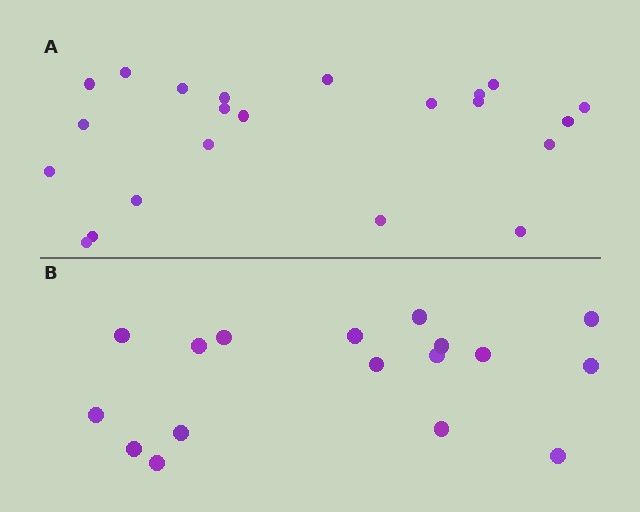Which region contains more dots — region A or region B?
Region A (the top region) has more dots.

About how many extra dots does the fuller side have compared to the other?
Region A has about 5 more dots than region B.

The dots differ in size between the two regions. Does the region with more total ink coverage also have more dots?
No. Region B has more total ink coverage because its dots are larger, but region A actually contains more individual dots. Total area can be misleading — the number of items is what matters here.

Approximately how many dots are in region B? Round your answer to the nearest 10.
About 20 dots. (The exact count is 17, which rounds to 20.)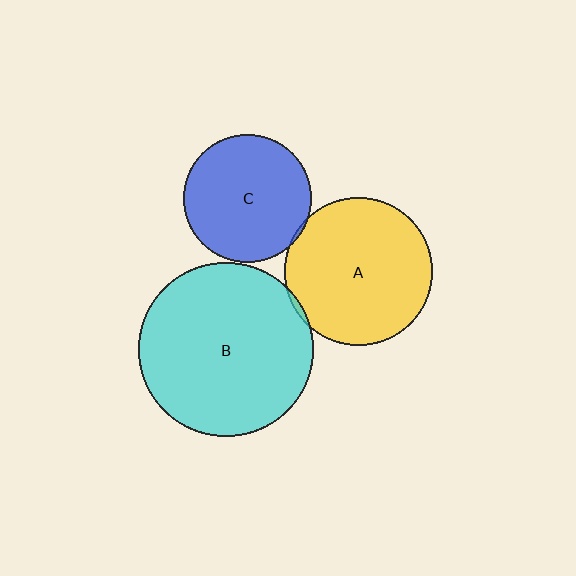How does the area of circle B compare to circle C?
Approximately 1.9 times.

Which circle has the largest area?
Circle B (cyan).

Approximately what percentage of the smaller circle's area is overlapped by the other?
Approximately 5%.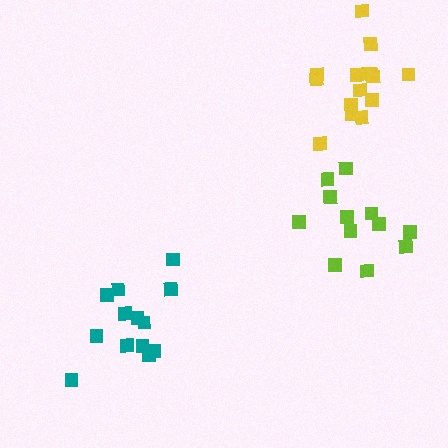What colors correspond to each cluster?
The clusters are colored: lime, yellow, teal.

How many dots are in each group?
Group 1: 12 dots, Group 2: 15 dots, Group 3: 13 dots (40 total).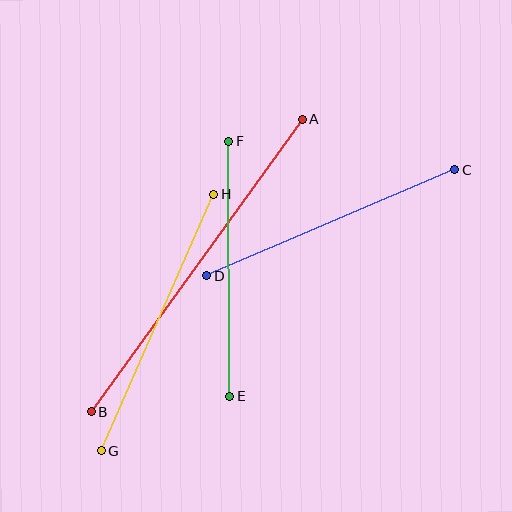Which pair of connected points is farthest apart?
Points A and B are farthest apart.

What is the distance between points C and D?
The distance is approximately 269 pixels.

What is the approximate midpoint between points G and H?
The midpoint is at approximately (158, 323) pixels.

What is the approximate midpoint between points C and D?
The midpoint is at approximately (331, 223) pixels.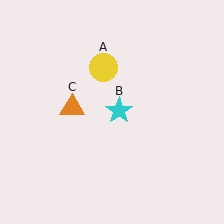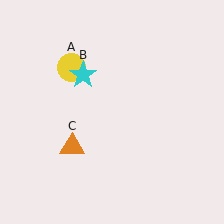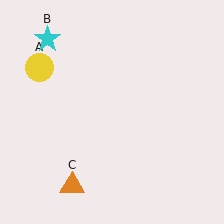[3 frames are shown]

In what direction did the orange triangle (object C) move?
The orange triangle (object C) moved down.